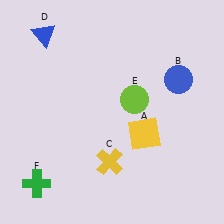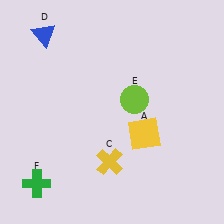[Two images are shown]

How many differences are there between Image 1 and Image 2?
There is 1 difference between the two images.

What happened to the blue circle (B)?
The blue circle (B) was removed in Image 2. It was in the top-right area of Image 1.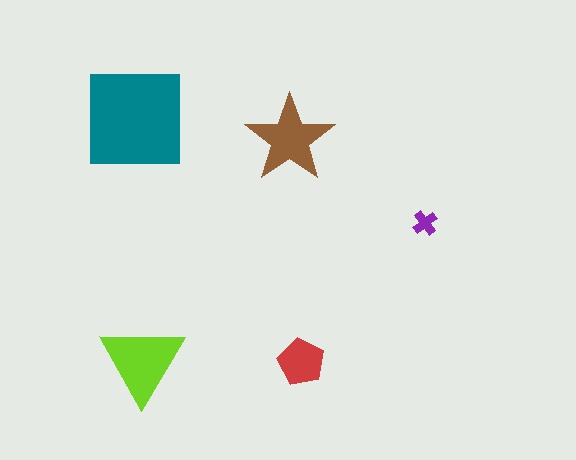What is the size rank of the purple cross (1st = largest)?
5th.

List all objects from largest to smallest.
The teal square, the lime triangle, the brown star, the red pentagon, the purple cross.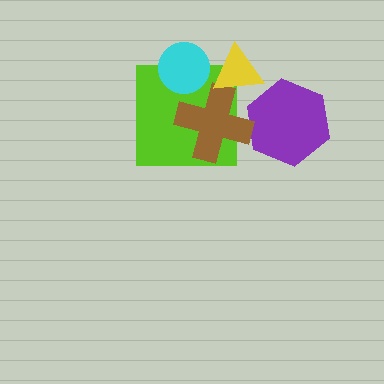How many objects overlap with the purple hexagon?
1 object overlaps with the purple hexagon.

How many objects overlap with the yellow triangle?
2 objects overlap with the yellow triangle.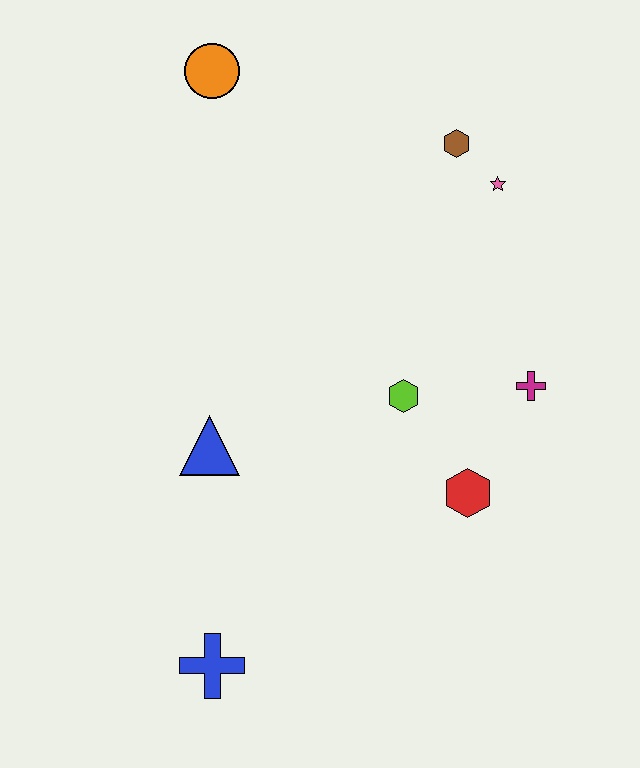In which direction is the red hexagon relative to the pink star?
The red hexagon is below the pink star.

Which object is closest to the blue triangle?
The lime hexagon is closest to the blue triangle.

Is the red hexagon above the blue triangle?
No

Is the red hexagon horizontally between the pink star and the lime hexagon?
Yes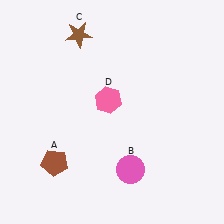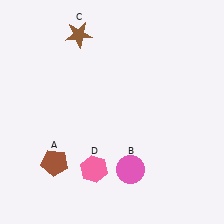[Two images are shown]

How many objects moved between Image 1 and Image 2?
1 object moved between the two images.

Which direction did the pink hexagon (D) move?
The pink hexagon (D) moved down.